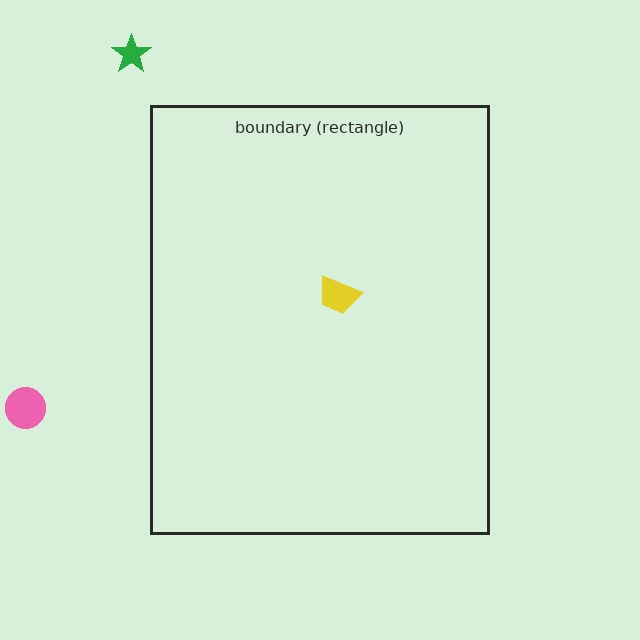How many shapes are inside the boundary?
1 inside, 2 outside.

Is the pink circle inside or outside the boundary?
Outside.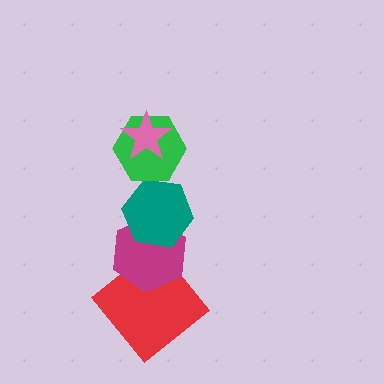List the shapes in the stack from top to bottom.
From top to bottom: the pink star, the green hexagon, the teal hexagon, the magenta hexagon, the red diamond.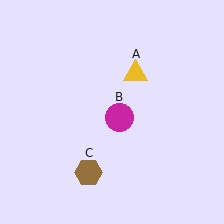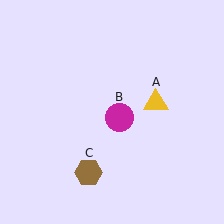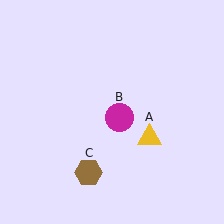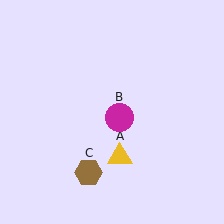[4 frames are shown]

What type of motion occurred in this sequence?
The yellow triangle (object A) rotated clockwise around the center of the scene.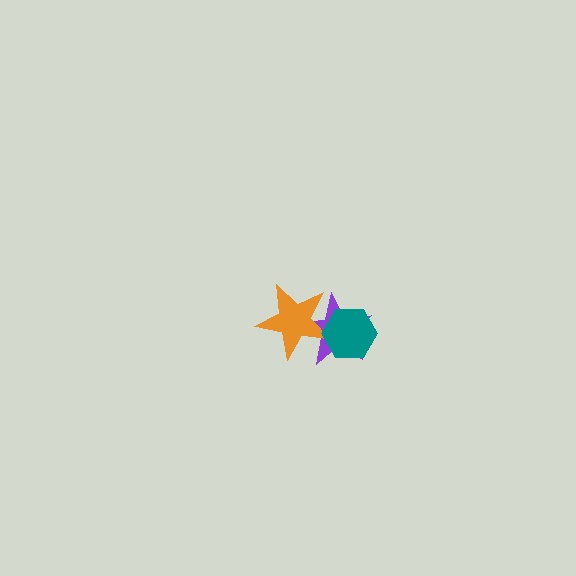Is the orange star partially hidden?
Yes, it is partially covered by another shape.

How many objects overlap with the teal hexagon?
2 objects overlap with the teal hexagon.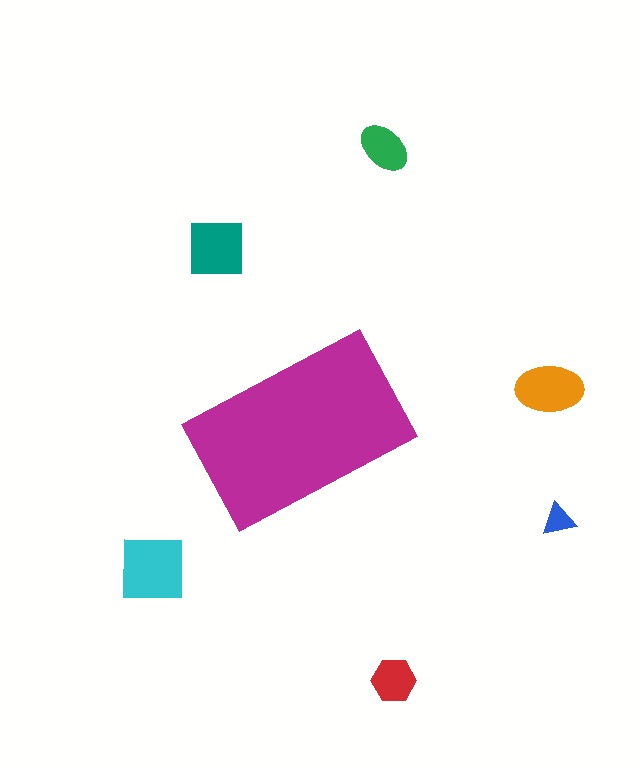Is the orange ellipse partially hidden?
No, the orange ellipse is fully visible.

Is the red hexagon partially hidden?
No, the red hexagon is fully visible.